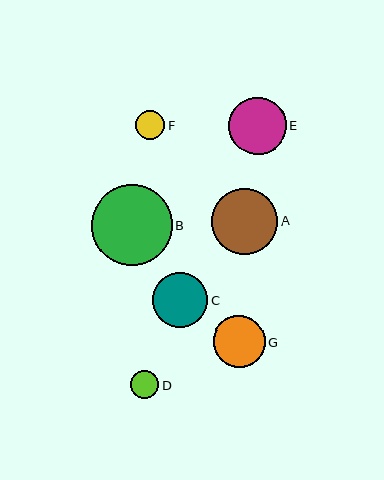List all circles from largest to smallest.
From largest to smallest: B, A, E, C, G, F, D.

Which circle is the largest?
Circle B is the largest with a size of approximately 81 pixels.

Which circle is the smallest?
Circle D is the smallest with a size of approximately 28 pixels.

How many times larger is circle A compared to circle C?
Circle A is approximately 1.2 times the size of circle C.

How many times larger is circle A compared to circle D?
Circle A is approximately 2.4 times the size of circle D.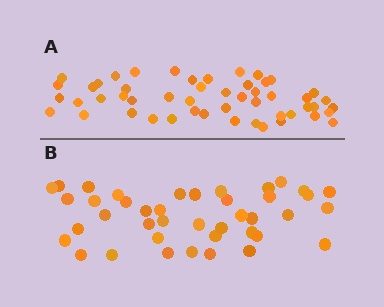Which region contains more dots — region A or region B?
Region A (the top region) has more dots.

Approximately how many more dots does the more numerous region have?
Region A has roughly 10 or so more dots than region B.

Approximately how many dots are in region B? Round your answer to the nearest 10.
About 40 dots. (The exact count is 41, which rounds to 40.)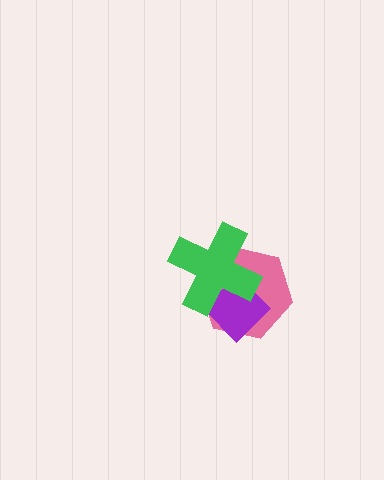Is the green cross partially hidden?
No, no other shape covers it.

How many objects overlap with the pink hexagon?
2 objects overlap with the pink hexagon.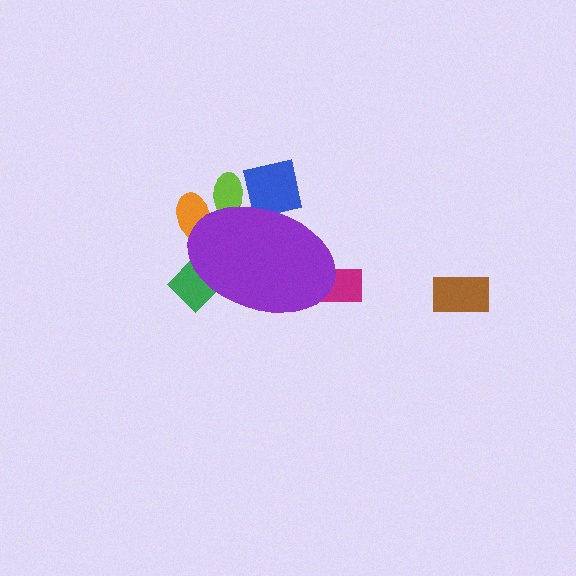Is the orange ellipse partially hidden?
Yes, the orange ellipse is partially hidden behind the purple ellipse.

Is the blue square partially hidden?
Yes, the blue square is partially hidden behind the purple ellipse.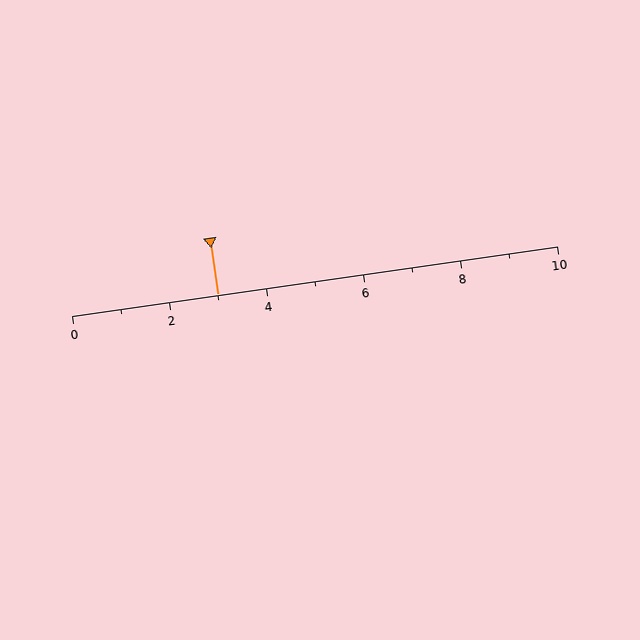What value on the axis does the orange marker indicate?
The marker indicates approximately 3.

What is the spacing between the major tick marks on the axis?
The major ticks are spaced 2 apart.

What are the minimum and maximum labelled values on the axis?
The axis runs from 0 to 10.